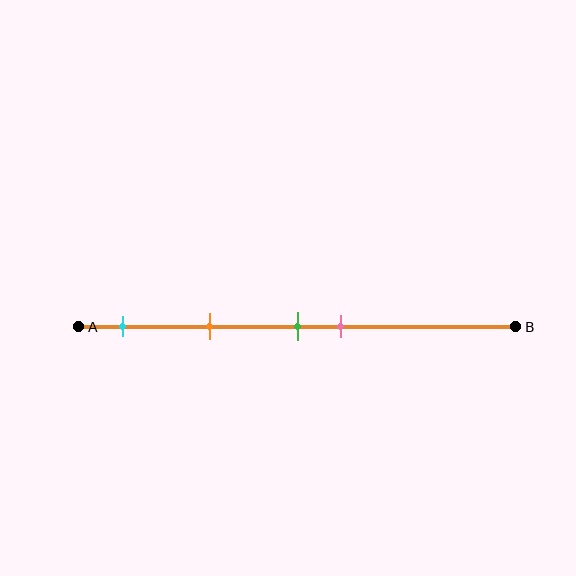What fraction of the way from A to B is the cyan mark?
The cyan mark is approximately 10% (0.1) of the way from A to B.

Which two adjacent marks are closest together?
The green and pink marks are the closest adjacent pair.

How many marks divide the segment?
There are 4 marks dividing the segment.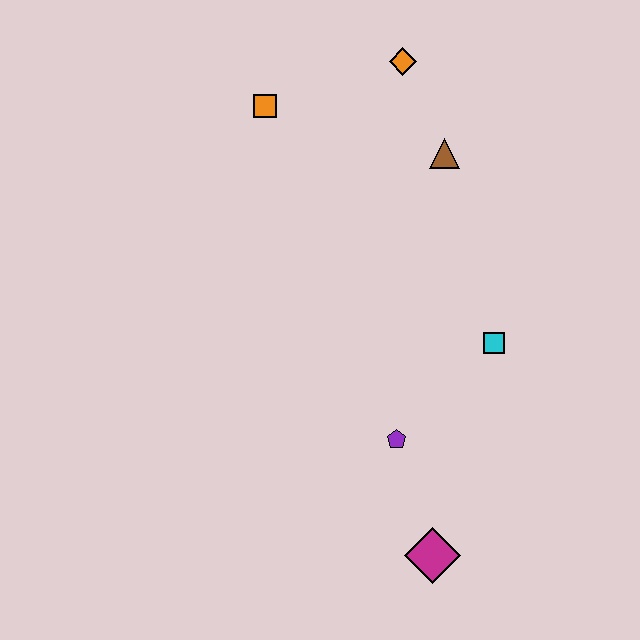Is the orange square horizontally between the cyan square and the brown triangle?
No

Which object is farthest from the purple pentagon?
The orange diamond is farthest from the purple pentagon.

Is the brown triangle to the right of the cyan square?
No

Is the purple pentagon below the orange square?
Yes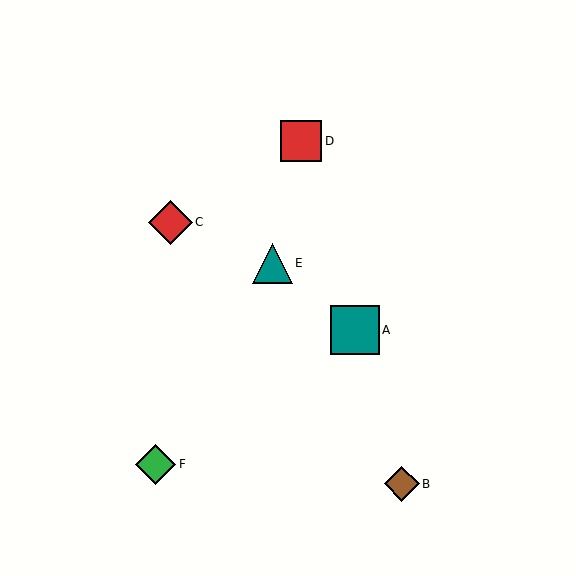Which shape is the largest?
The teal square (labeled A) is the largest.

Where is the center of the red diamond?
The center of the red diamond is at (170, 222).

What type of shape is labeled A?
Shape A is a teal square.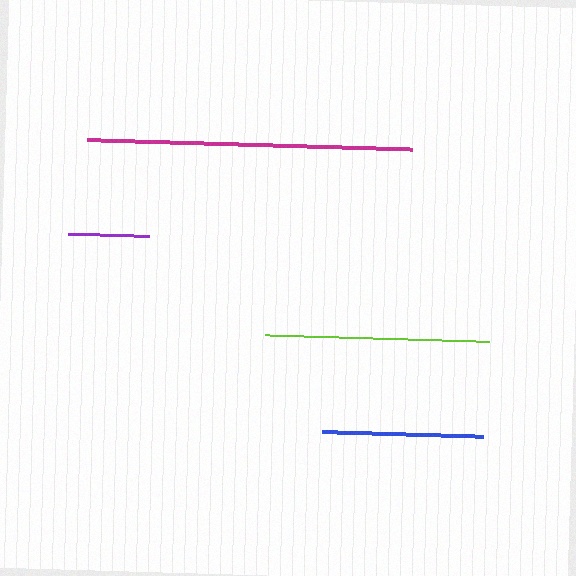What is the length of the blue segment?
The blue segment is approximately 162 pixels long.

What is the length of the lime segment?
The lime segment is approximately 224 pixels long.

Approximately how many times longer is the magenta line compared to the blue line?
The magenta line is approximately 2.0 times the length of the blue line.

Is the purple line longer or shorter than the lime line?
The lime line is longer than the purple line.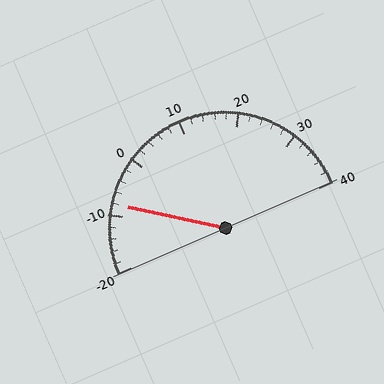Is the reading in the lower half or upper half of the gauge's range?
The reading is in the lower half of the range (-20 to 40).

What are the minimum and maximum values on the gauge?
The gauge ranges from -20 to 40.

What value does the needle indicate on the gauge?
The needle indicates approximately -8.